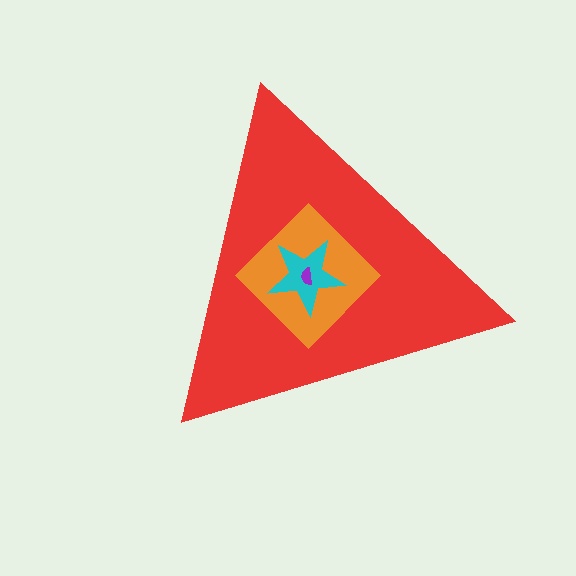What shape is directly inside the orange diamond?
The cyan star.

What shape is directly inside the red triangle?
The orange diamond.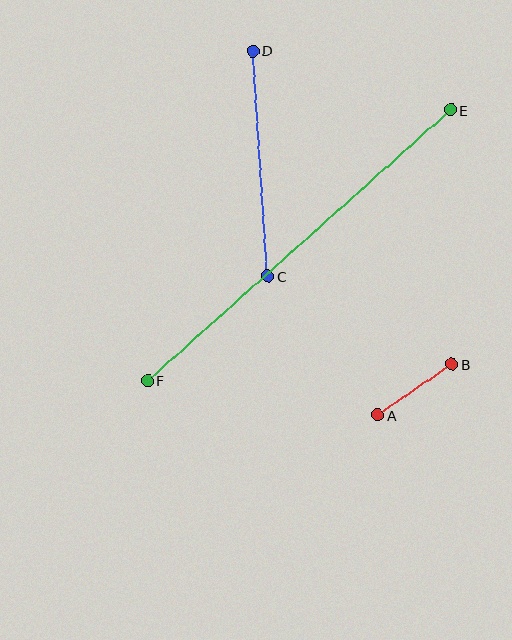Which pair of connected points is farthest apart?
Points E and F are farthest apart.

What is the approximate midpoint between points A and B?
The midpoint is at approximately (415, 390) pixels.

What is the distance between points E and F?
The distance is approximately 406 pixels.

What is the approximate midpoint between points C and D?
The midpoint is at approximately (260, 163) pixels.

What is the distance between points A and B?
The distance is approximately 90 pixels.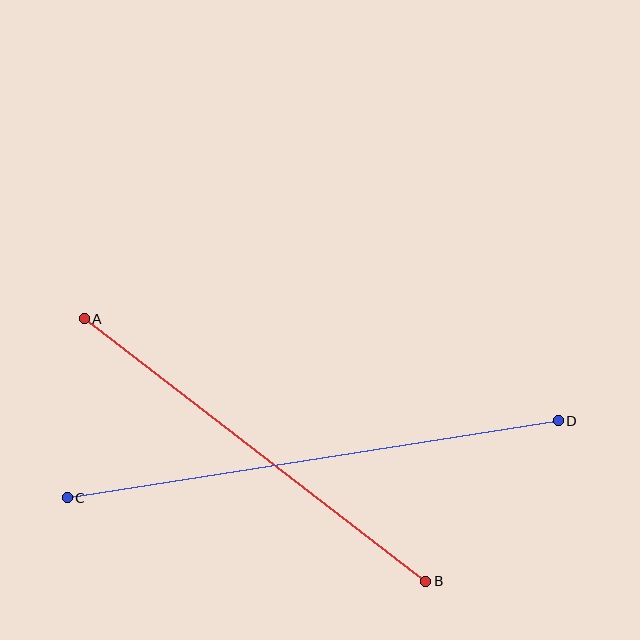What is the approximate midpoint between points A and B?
The midpoint is at approximately (255, 450) pixels.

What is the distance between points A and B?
The distance is approximately 431 pixels.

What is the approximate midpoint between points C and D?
The midpoint is at approximately (313, 459) pixels.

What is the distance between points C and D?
The distance is approximately 497 pixels.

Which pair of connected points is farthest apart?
Points C and D are farthest apart.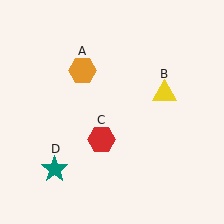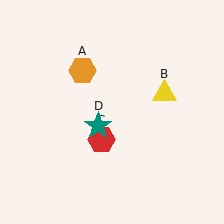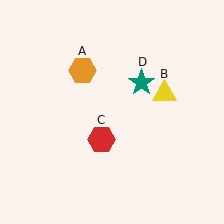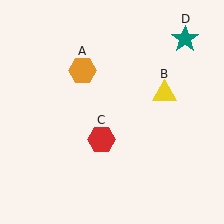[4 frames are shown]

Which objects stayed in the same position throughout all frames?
Orange hexagon (object A) and yellow triangle (object B) and red hexagon (object C) remained stationary.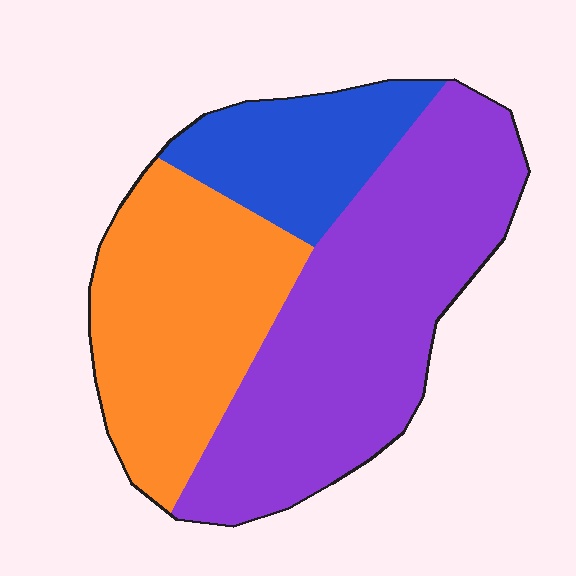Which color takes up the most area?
Purple, at roughly 50%.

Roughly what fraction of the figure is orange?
Orange takes up about one third (1/3) of the figure.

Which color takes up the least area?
Blue, at roughly 20%.